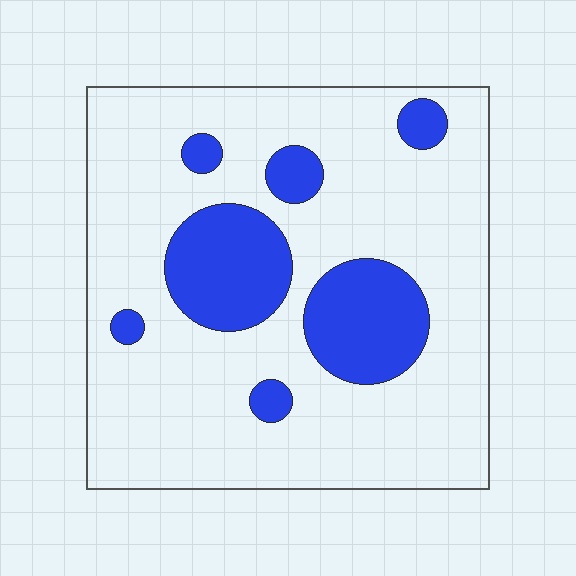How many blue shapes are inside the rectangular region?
7.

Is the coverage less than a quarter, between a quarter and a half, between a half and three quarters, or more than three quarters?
Less than a quarter.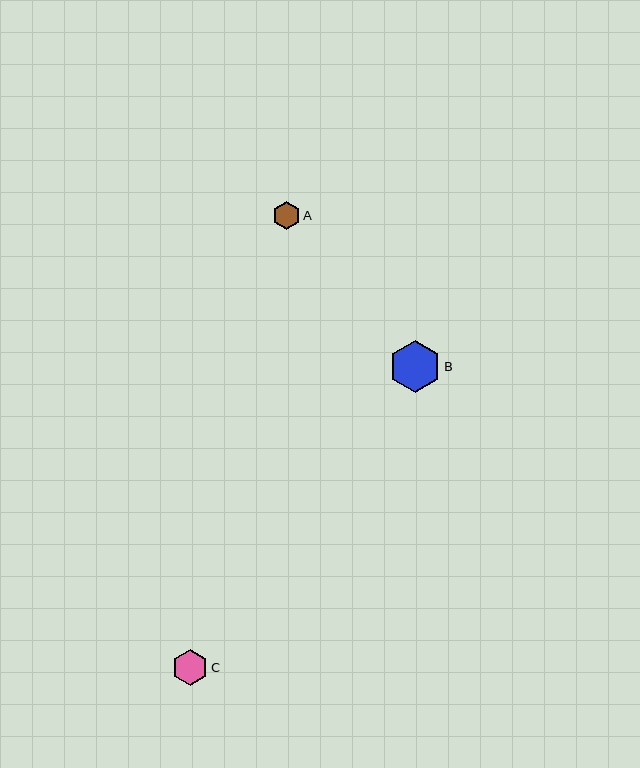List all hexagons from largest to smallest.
From largest to smallest: B, C, A.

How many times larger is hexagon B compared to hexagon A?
Hexagon B is approximately 1.9 times the size of hexagon A.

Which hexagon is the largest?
Hexagon B is the largest with a size of approximately 52 pixels.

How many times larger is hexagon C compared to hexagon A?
Hexagon C is approximately 1.3 times the size of hexagon A.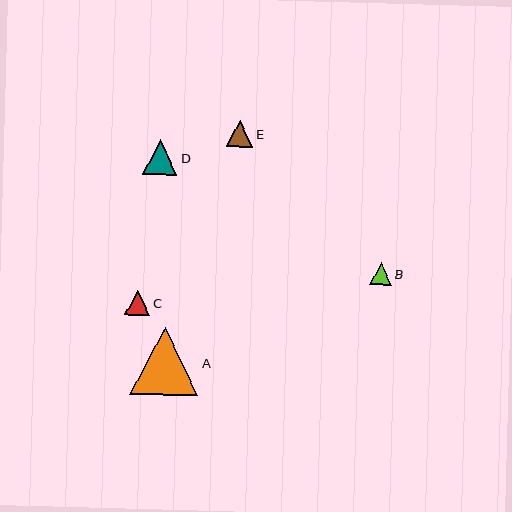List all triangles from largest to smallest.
From largest to smallest: A, D, E, C, B.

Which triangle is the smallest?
Triangle B is the smallest with a size of approximately 22 pixels.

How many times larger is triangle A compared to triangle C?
Triangle A is approximately 2.8 times the size of triangle C.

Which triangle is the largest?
Triangle A is the largest with a size of approximately 68 pixels.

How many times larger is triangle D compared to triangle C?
Triangle D is approximately 1.4 times the size of triangle C.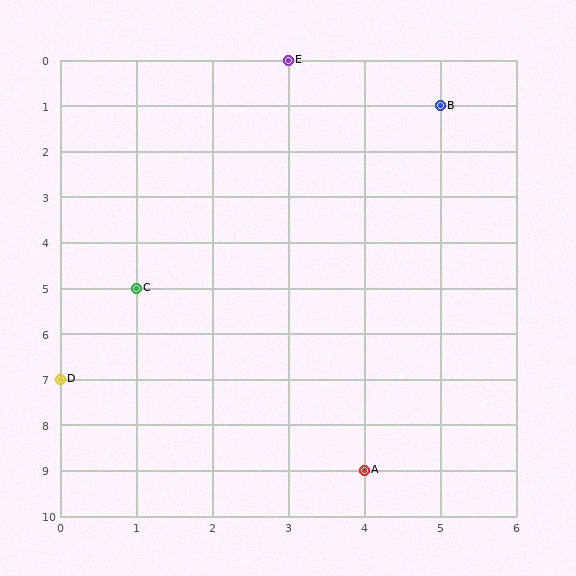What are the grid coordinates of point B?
Point B is at grid coordinates (5, 1).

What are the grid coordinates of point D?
Point D is at grid coordinates (0, 7).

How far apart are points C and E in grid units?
Points C and E are 2 columns and 5 rows apart (about 5.4 grid units diagonally).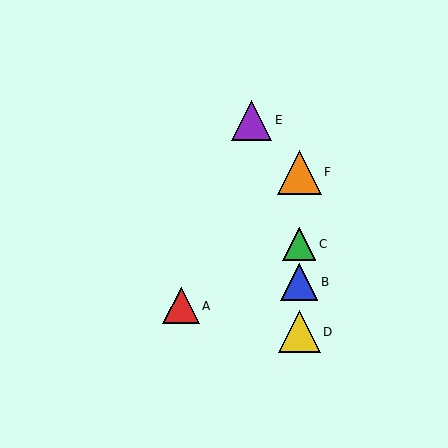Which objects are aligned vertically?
Objects B, C, D, F are aligned vertically.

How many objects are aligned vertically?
4 objects (B, C, D, F) are aligned vertically.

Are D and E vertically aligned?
No, D is at x≈299 and E is at x≈252.